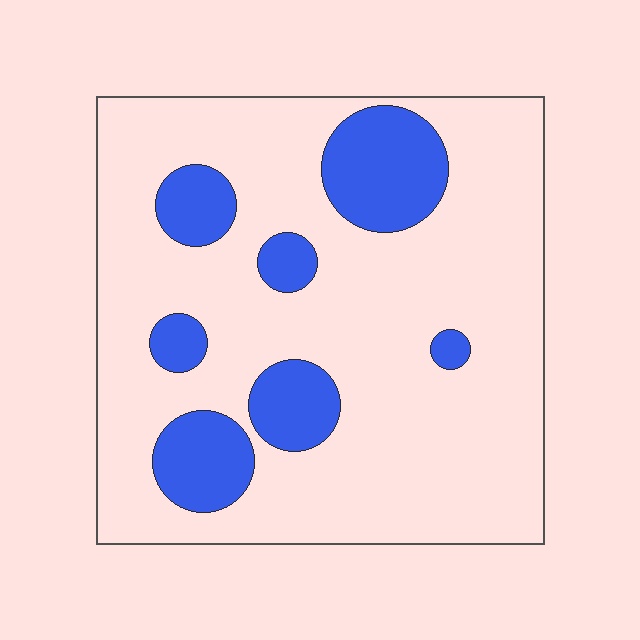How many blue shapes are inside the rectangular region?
7.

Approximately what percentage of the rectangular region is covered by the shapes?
Approximately 20%.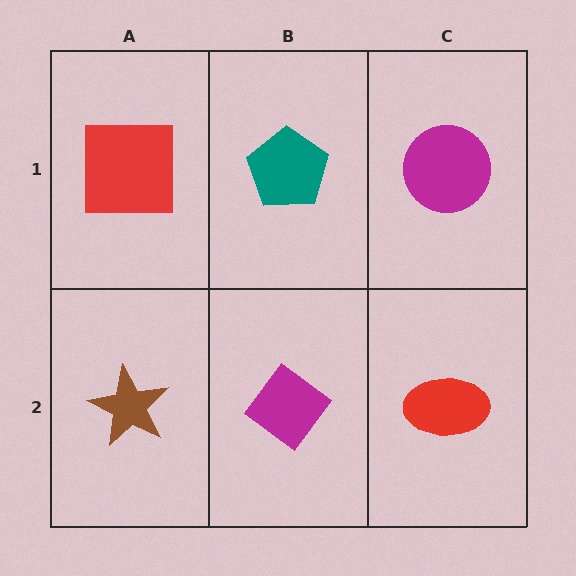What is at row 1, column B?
A teal pentagon.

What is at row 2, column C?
A red ellipse.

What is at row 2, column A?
A brown star.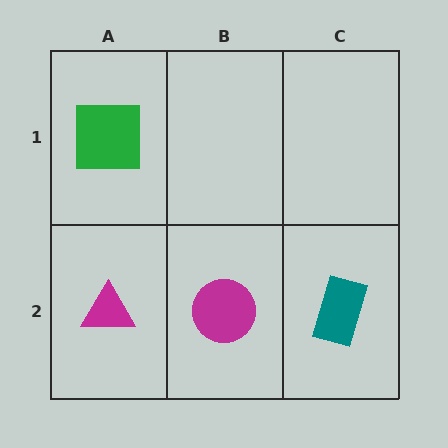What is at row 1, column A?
A green square.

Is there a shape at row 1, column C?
No, that cell is empty.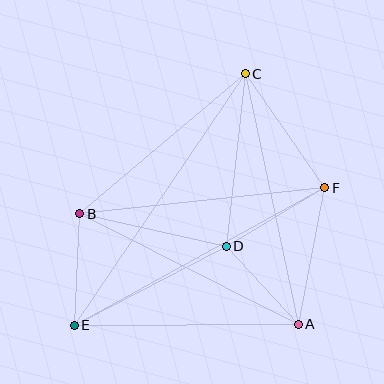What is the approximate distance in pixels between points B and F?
The distance between B and F is approximately 246 pixels.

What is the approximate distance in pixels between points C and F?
The distance between C and F is approximately 139 pixels.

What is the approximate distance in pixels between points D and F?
The distance between D and F is approximately 114 pixels.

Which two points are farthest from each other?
Points C and E are farthest from each other.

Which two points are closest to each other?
Points A and D are closest to each other.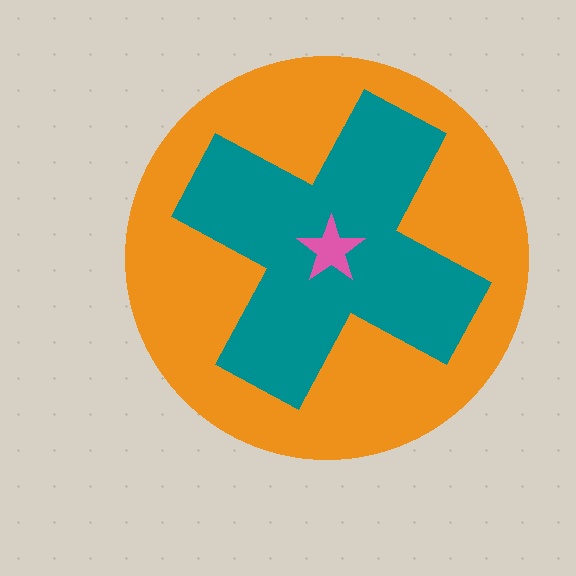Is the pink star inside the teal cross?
Yes.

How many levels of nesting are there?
3.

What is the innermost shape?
The pink star.